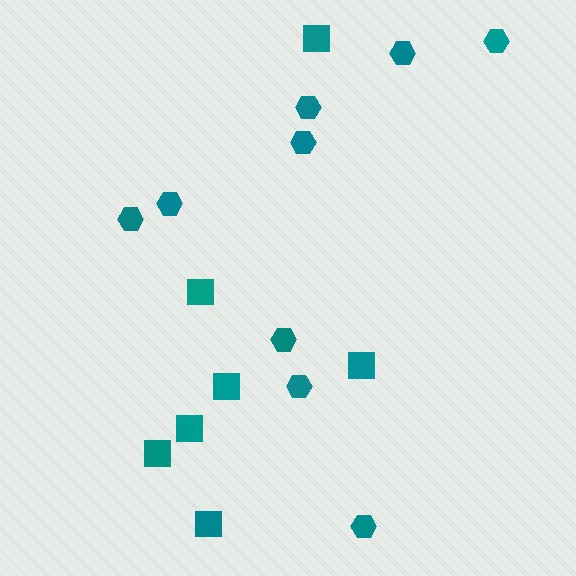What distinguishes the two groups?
There are 2 groups: one group of hexagons (9) and one group of squares (7).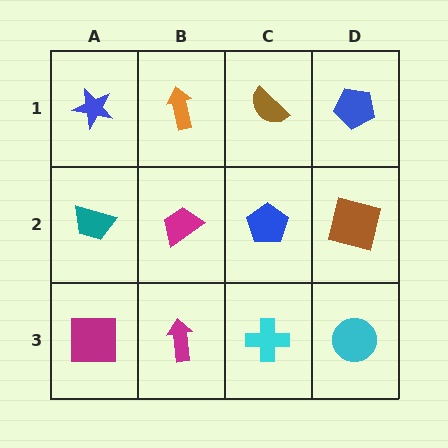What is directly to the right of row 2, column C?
A brown square.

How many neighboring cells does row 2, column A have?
3.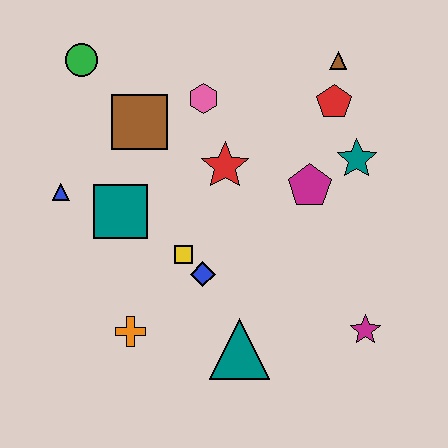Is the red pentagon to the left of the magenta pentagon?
No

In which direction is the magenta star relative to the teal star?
The magenta star is below the teal star.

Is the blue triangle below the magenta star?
No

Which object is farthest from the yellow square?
The brown triangle is farthest from the yellow square.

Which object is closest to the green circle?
The brown square is closest to the green circle.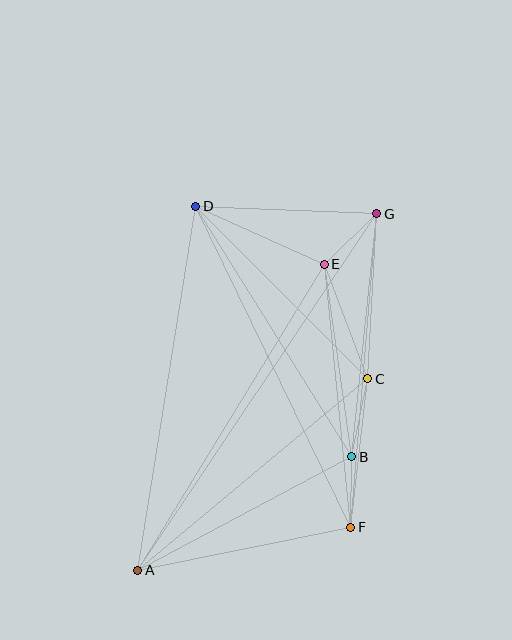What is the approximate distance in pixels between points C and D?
The distance between C and D is approximately 244 pixels.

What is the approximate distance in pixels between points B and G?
The distance between B and G is approximately 244 pixels.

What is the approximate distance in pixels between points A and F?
The distance between A and F is approximately 217 pixels.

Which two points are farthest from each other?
Points A and G are farthest from each other.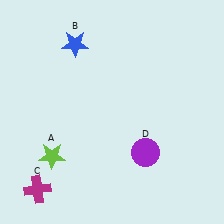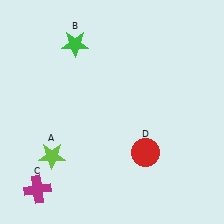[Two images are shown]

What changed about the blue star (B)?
In Image 1, B is blue. In Image 2, it changed to green.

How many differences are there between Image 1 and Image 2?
There are 2 differences between the two images.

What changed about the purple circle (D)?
In Image 1, D is purple. In Image 2, it changed to red.